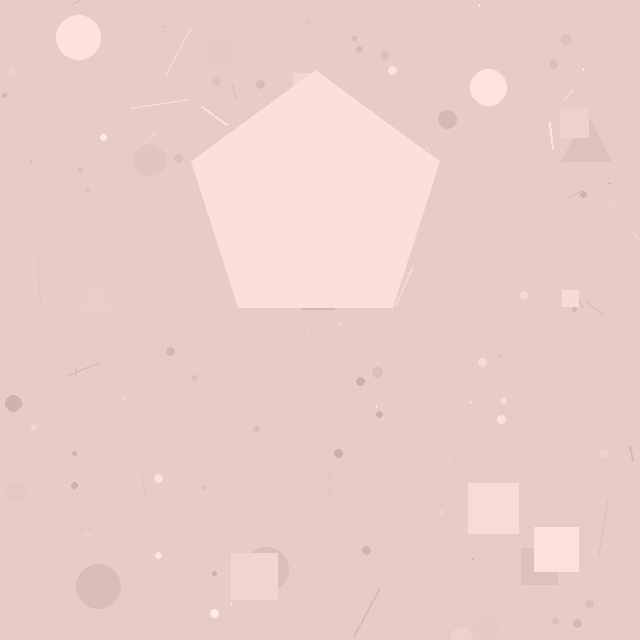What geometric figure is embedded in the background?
A pentagon is embedded in the background.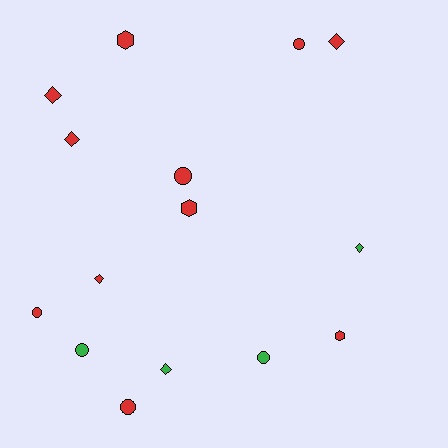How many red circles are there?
There are 4 red circles.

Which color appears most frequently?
Red, with 11 objects.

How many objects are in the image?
There are 15 objects.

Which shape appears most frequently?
Diamond, with 6 objects.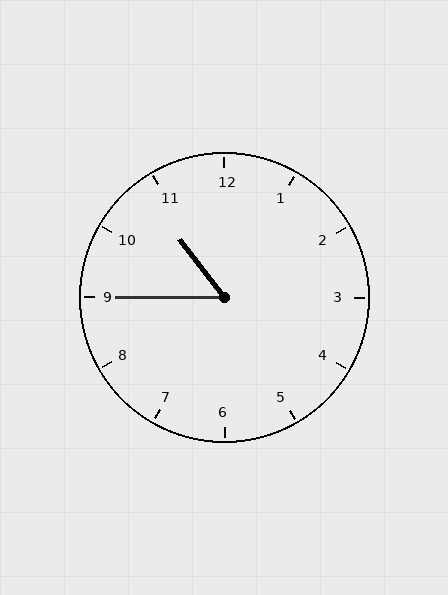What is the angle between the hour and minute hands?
Approximately 52 degrees.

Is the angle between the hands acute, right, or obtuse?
It is acute.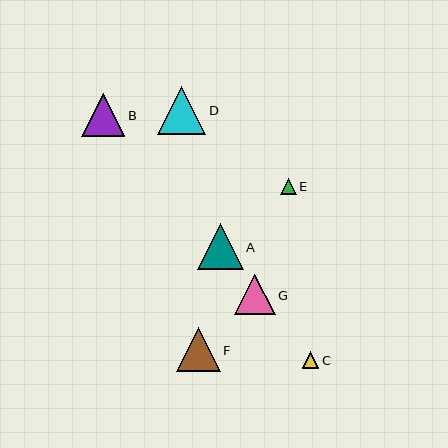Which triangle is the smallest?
Triangle E is the smallest with a size of approximately 16 pixels.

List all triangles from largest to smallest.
From largest to smallest: D, A, F, B, G, C, E.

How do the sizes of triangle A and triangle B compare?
Triangle A and triangle B are approximately the same size.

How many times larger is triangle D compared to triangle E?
Triangle D is approximately 3.0 times the size of triangle E.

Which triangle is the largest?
Triangle D is the largest with a size of approximately 48 pixels.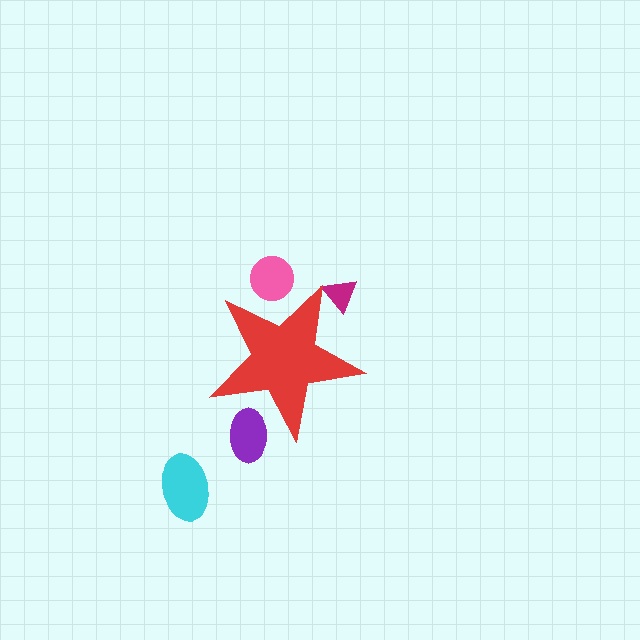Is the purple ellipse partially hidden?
Yes, the purple ellipse is partially hidden behind the red star.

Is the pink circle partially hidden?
Yes, the pink circle is partially hidden behind the red star.